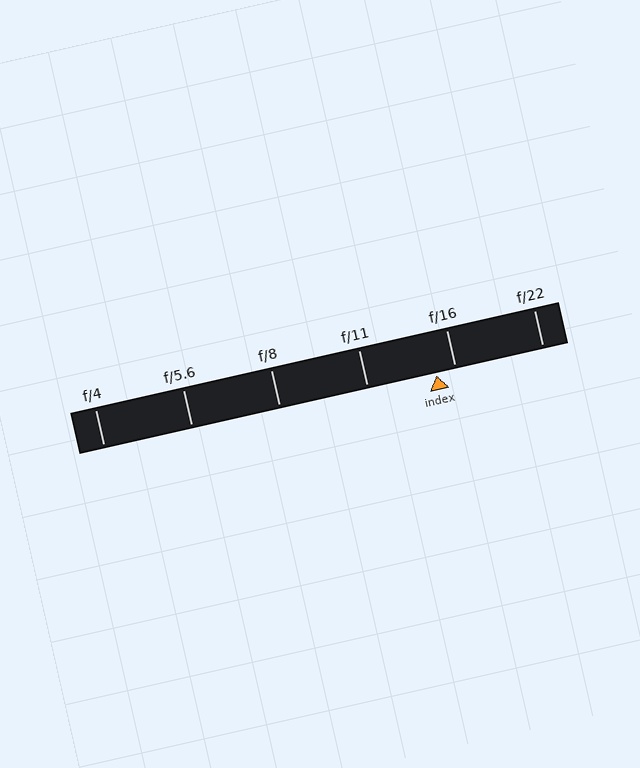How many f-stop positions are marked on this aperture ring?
There are 6 f-stop positions marked.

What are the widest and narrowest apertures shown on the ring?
The widest aperture shown is f/4 and the narrowest is f/22.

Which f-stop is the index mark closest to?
The index mark is closest to f/16.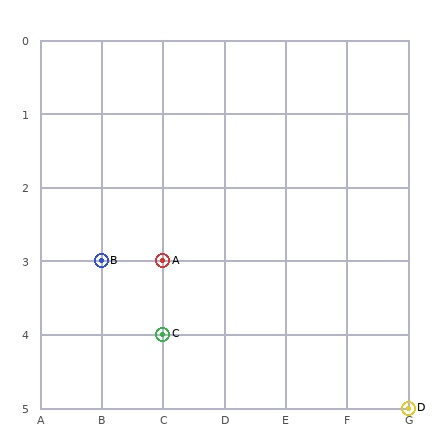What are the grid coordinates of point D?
Point D is at grid coordinates (G, 5).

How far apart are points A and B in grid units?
Points A and B are 1 column apart.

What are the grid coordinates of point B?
Point B is at grid coordinates (B, 3).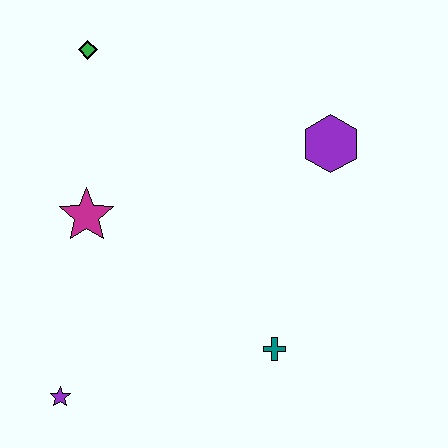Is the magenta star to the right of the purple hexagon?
No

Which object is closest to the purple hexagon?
The teal cross is closest to the purple hexagon.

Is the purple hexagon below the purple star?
No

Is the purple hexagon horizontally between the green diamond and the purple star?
No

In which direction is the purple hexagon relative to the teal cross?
The purple hexagon is above the teal cross.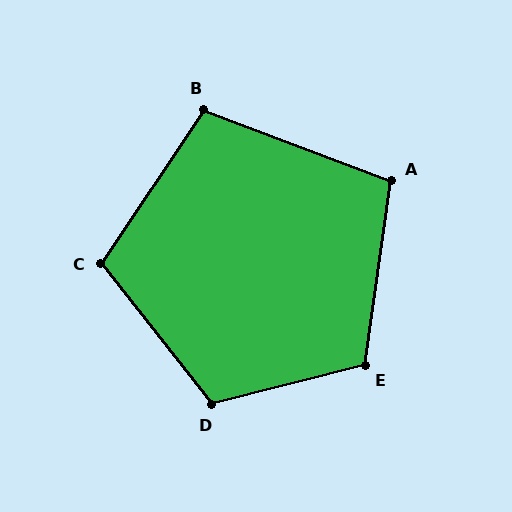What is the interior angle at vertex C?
Approximately 108 degrees (obtuse).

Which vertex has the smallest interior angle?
A, at approximately 103 degrees.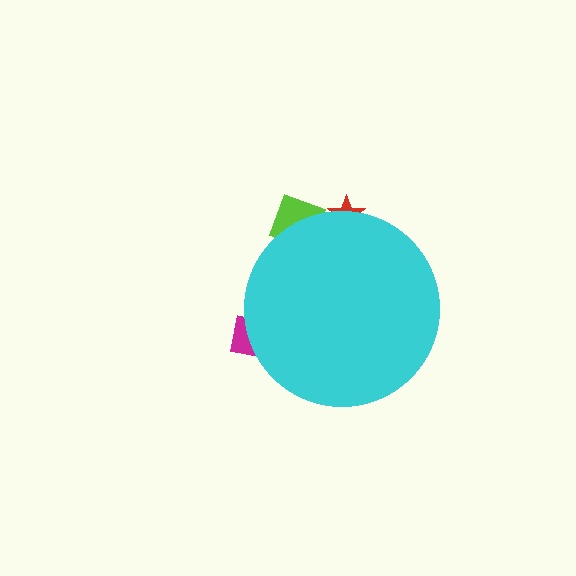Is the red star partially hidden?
Yes, the red star is partially hidden behind the cyan circle.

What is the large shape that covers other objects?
A cyan circle.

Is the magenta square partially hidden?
Yes, the magenta square is partially hidden behind the cyan circle.